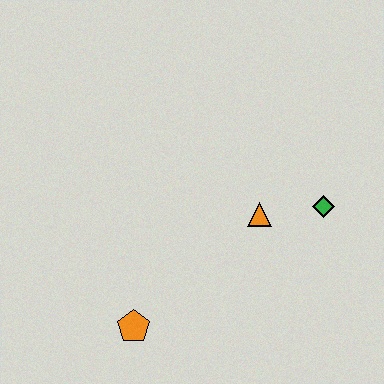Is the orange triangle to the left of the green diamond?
Yes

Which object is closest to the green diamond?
The orange triangle is closest to the green diamond.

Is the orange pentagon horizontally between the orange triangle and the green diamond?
No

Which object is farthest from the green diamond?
The orange pentagon is farthest from the green diamond.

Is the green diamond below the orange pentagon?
No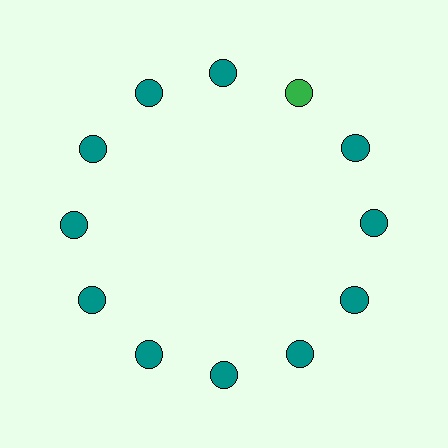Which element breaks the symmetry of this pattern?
The green circle at roughly the 1 o'clock position breaks the symmetry. All other shapes are teal circles.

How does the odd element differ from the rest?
It has a different color: green instead of teal.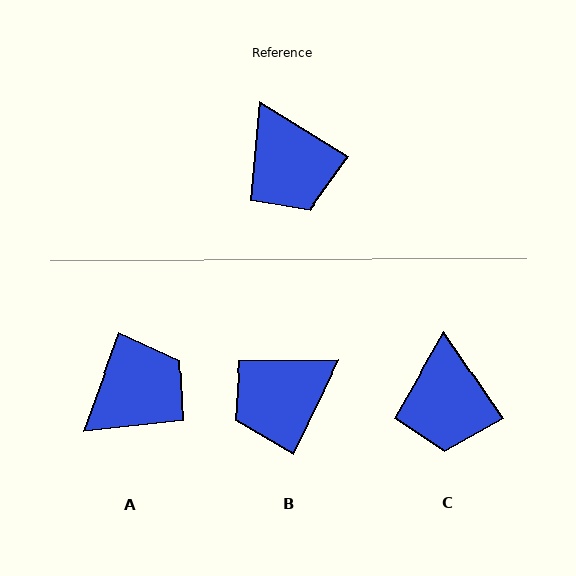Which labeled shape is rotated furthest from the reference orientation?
A, about 102 degrees away.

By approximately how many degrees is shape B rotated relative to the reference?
Approximately 84 degrees clockwise.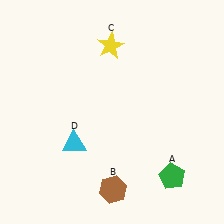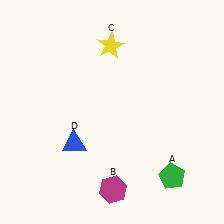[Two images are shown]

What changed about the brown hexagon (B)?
In Image 1, B is brown. In Image 2, it changed to magenta.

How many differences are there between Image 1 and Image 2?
There are 2 differences between the two images.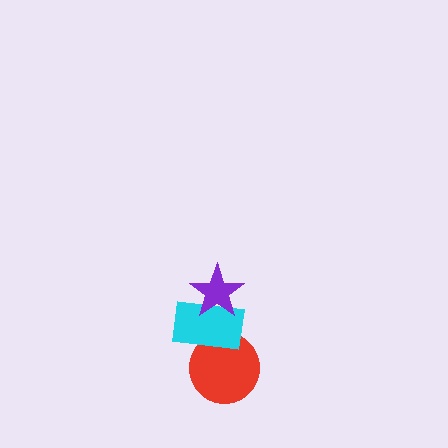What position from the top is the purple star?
The purple star is 1st from the top.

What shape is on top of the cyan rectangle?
The purple star is on top of the cyan rectangle.